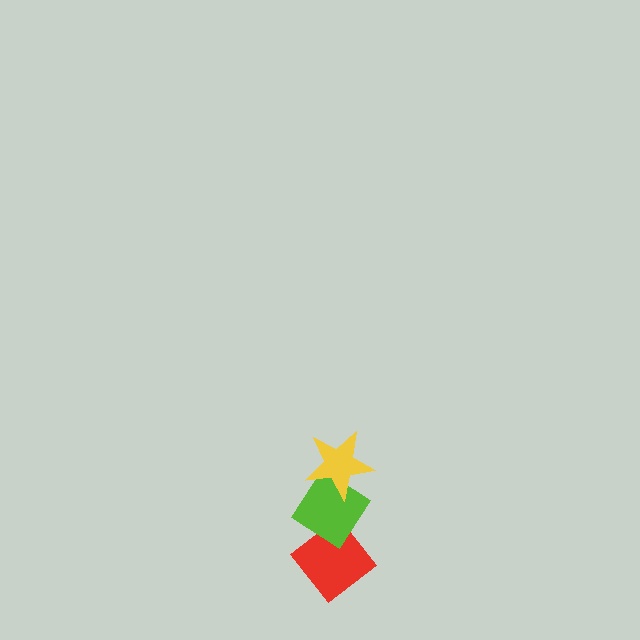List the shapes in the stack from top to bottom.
From top to bottom: the yellow star, the lime diamond, the red diamond.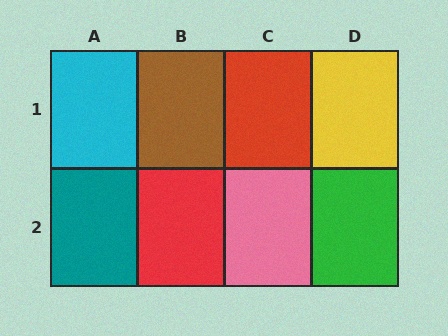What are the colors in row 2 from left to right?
Teal, red, pink, green.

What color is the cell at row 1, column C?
Red.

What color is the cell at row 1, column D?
Yellow.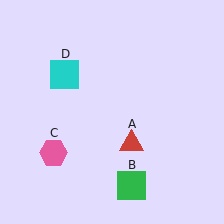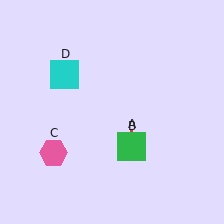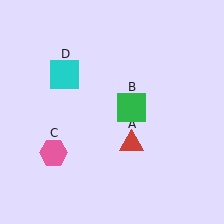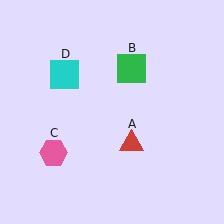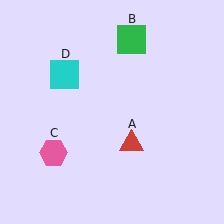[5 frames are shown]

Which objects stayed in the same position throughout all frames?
Red triangle (object A) and pink hexagon (object C) and cyan square (object D) remained stationary.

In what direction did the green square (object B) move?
The green square (object B) moved up.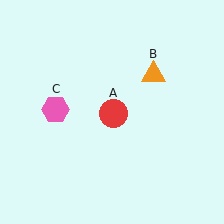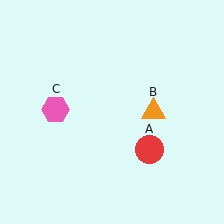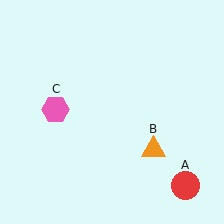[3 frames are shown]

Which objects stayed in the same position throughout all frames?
Pink hexagon (object C) remained stationary.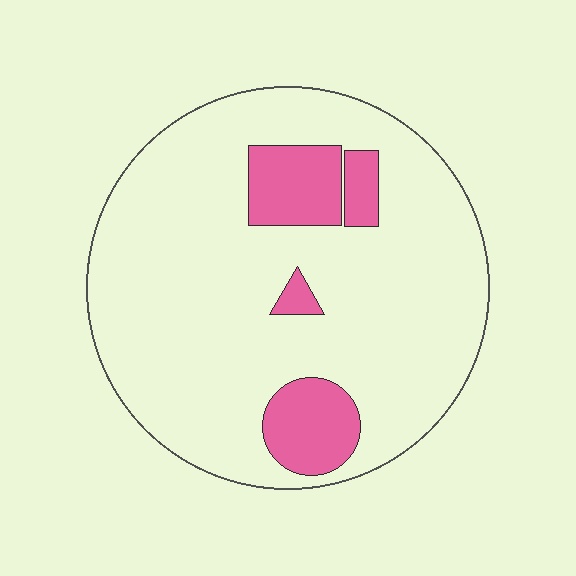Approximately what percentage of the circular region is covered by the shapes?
Approximately 15%.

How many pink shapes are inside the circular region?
4.